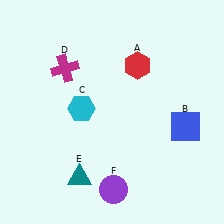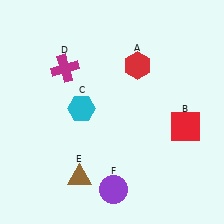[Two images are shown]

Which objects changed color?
B changed from blue to red. E changed from teal to brown.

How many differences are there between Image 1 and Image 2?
There are 2 differences between the two images.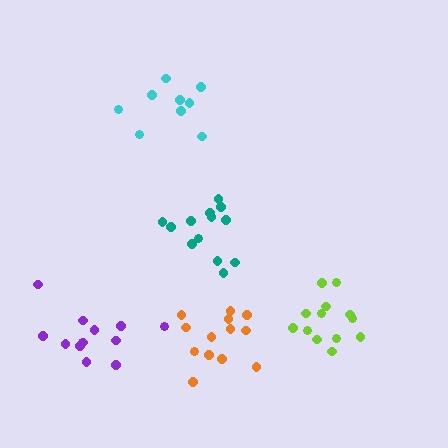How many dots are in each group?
Group 1: 13 dots, Group 2: 13 dots, Group 3: 9 dots, Group 4: 13 dots, Group 5: 13 dots (61 total).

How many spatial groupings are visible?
There are 5 spatial groupings.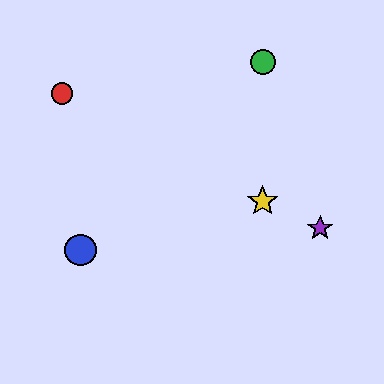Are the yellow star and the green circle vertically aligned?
Yes, both are at x≈263.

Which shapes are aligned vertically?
The green circle, the yellow star are aligned vertically.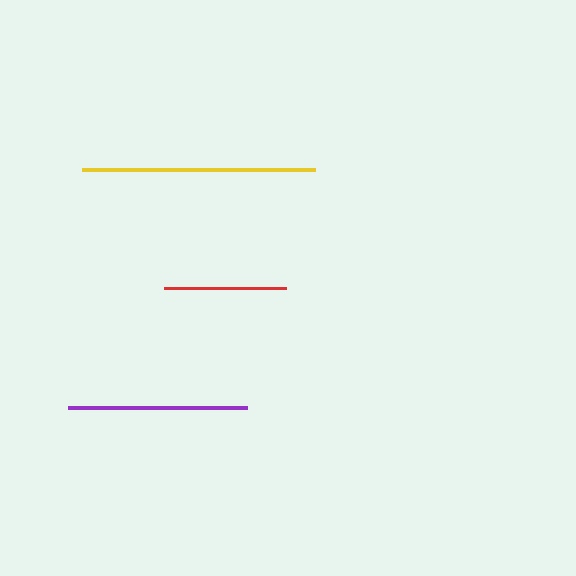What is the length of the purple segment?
The purple segment is approximately 179 pixels long.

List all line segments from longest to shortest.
From longest to shortest: yellow, purple, red.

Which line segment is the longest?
The yellow line is the longest at approximately 234 pixels.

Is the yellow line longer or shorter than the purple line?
The yellow line is longer than the purple line.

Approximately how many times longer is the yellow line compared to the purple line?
The yellow line is approximately 1.3 times the length of the purple line.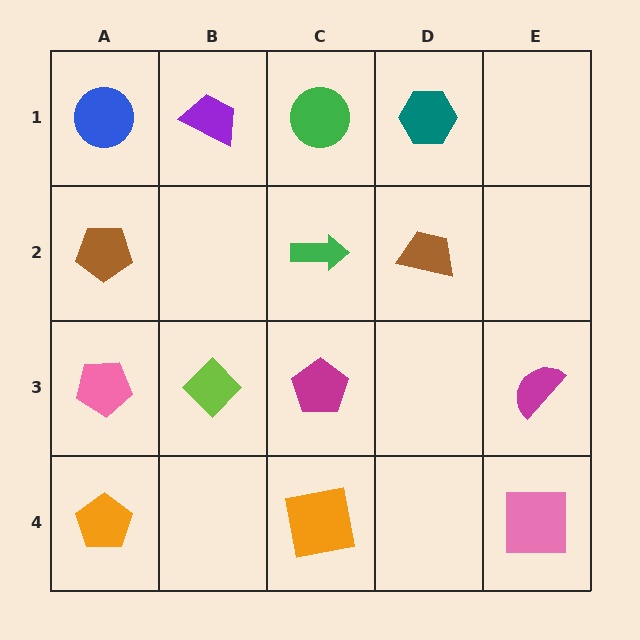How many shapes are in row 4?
3 shapes.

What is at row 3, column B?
A lime diamond.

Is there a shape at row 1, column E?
No, that cell is empty.